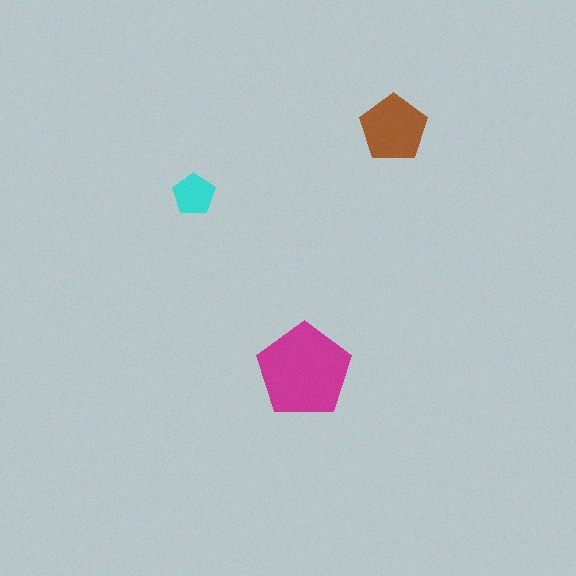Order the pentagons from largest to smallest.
the magenta one, the brown one, the cyan one.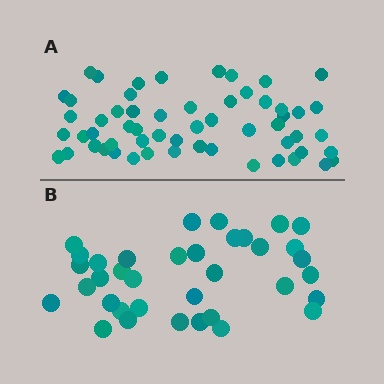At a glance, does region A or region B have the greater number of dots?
Region A (the top region) has more dots.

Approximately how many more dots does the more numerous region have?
Region A has approximately 20 more dots than region B.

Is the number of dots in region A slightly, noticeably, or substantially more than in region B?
Region A has substantially more. The ratio is roughly 1.6 to 1.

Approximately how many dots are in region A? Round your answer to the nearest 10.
About 60 dots. (The exact count is 57, which rounds to 60.)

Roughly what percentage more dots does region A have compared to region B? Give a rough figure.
About 60% more.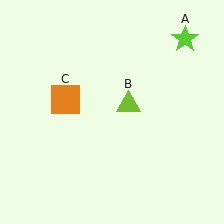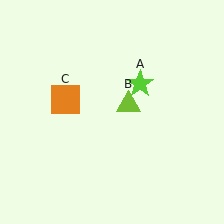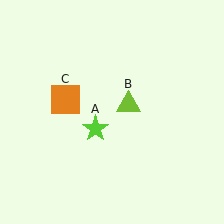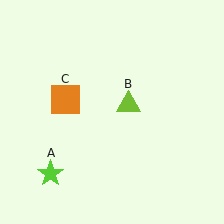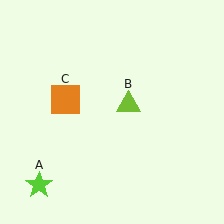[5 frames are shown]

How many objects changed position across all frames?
1 object changed position: lime star (object A).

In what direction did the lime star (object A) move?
The lime star (object A) moved down and to the left.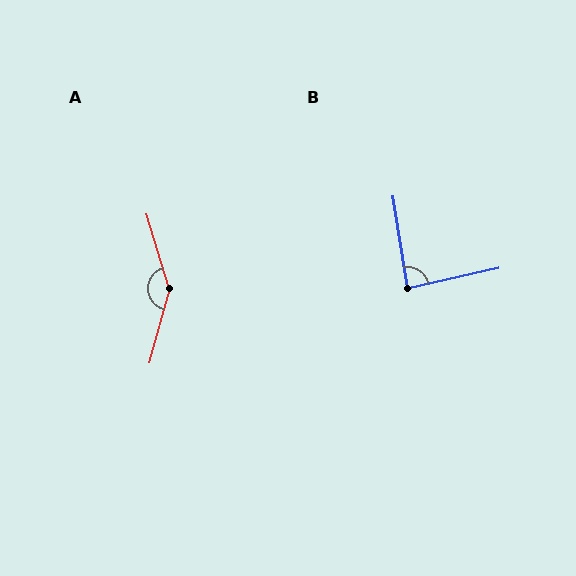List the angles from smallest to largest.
B (86°), A (148°).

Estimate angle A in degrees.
Approximately 148 degrees.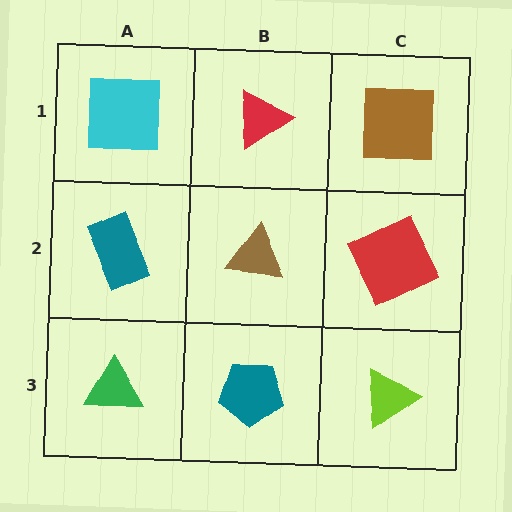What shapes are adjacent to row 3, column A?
A teal rectangle (row 2, column A), a teal pentagon (row 3, column B).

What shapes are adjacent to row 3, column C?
A red square (row 2, column C), a teal pentagon (row 3, column B).